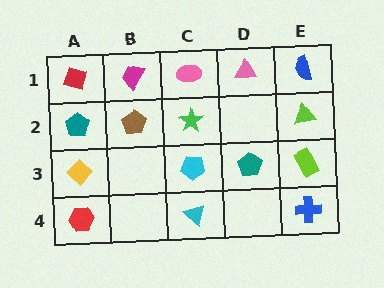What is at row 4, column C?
A cyan triangle.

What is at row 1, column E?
A blue semicircle.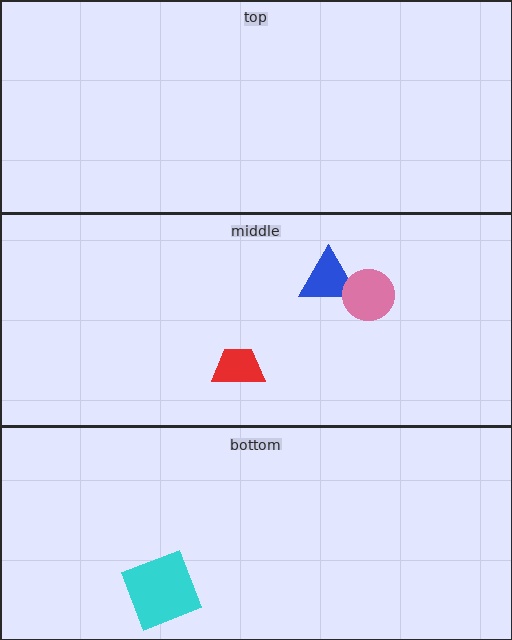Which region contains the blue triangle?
The middle region.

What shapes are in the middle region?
The red trapezoid, the blue triangle, the pink circle.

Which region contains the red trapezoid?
The middle region.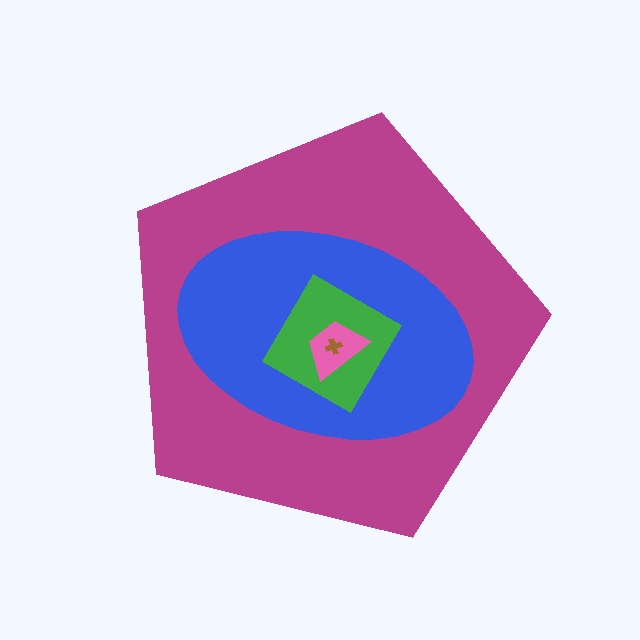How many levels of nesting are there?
5.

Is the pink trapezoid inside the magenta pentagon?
Yes.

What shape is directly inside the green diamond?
The pink trapezoid.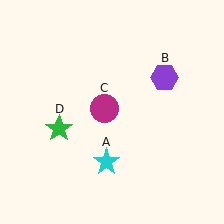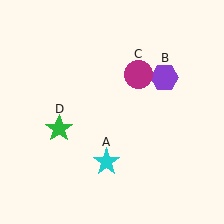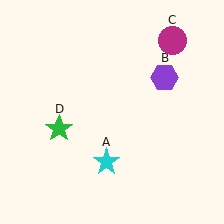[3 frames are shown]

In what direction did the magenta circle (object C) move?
The magenta circle (object C) moved up and to the right.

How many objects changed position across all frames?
1 object changed position: magenta circle (object C).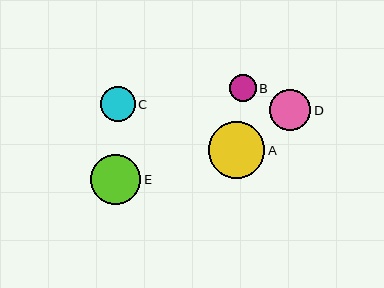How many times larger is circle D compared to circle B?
Circle D is approximately 1.5 times the size of circle B.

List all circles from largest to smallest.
From largest to smallest: A, E, D, C, B.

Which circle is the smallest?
Circle B is the smallest with a size of approximately 27 pixels.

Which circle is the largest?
Circle A is the largest with a size of approximately 56 pixels.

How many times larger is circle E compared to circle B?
Circle E is approximately 1.9 times the size of circle B.